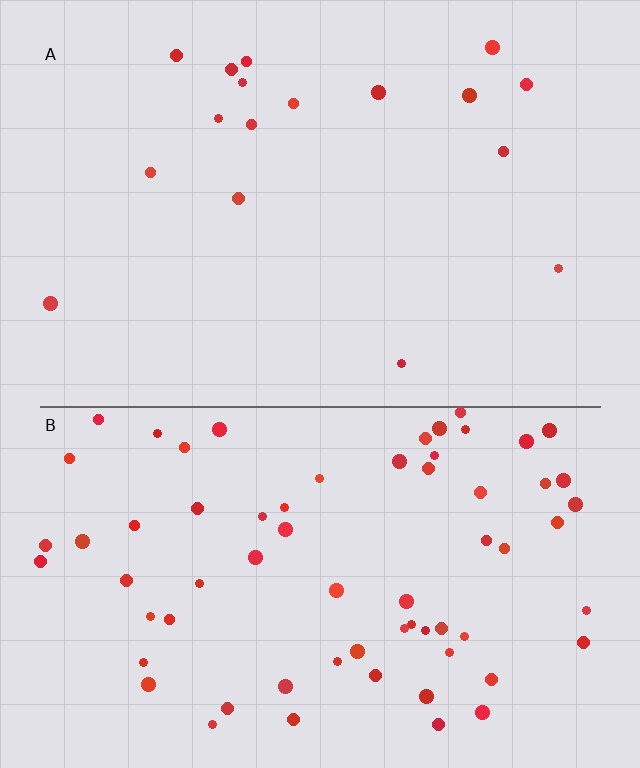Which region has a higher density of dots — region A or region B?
B (the bottom).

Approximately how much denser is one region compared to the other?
Approximately 3.7× — region B over region A.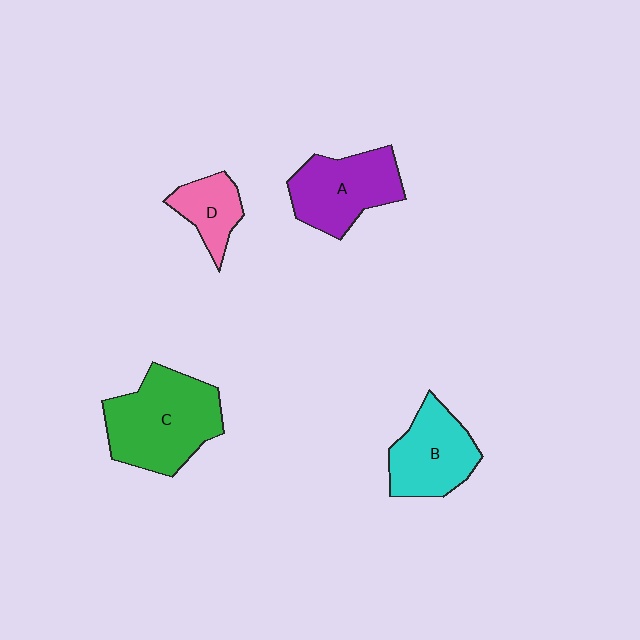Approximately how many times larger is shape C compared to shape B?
Approximately 1.4 times.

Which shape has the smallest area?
Shape D (pink).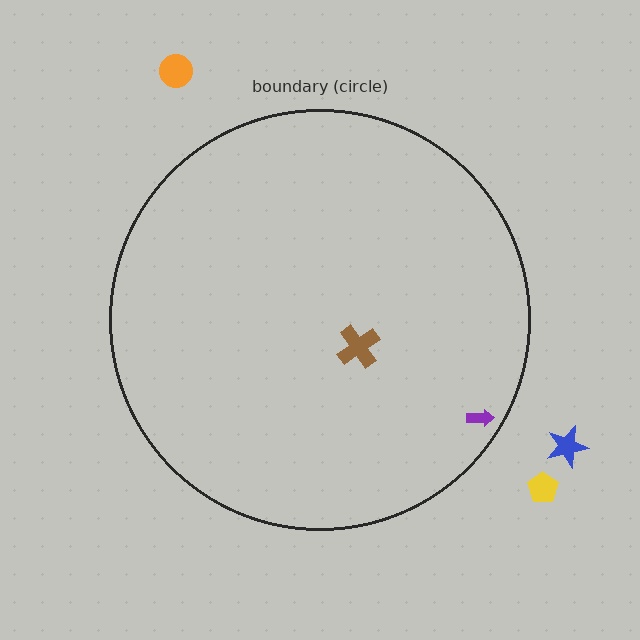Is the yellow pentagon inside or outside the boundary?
Outside.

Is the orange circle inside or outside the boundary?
Outside.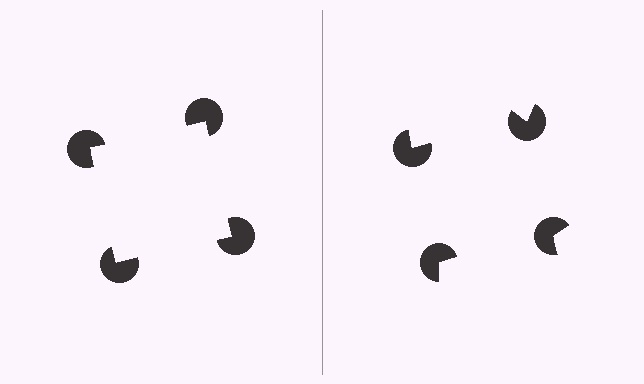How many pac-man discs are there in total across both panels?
8 — 4 on each side.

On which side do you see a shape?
An illusory square appears on the left side. On the right side the wedge cuts are rotated, so no coherent shape forms.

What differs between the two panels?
The pac-man discs are positioned identically on both sides; only the wedge orientations differ. On the left they align to a square; on the right they are misaligned.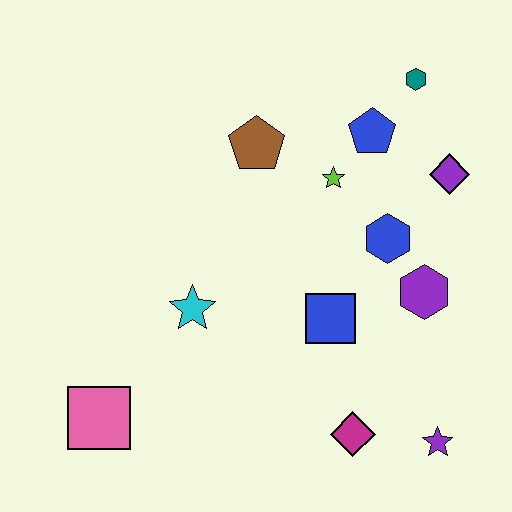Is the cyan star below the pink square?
No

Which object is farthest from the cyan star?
The teal hexagon is farthest from the cyan star.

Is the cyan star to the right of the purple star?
No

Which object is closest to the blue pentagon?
The lime star is closest to the blue pentagon.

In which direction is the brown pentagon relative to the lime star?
The brown pentagon is to the left of the lime star.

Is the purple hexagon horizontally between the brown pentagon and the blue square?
No